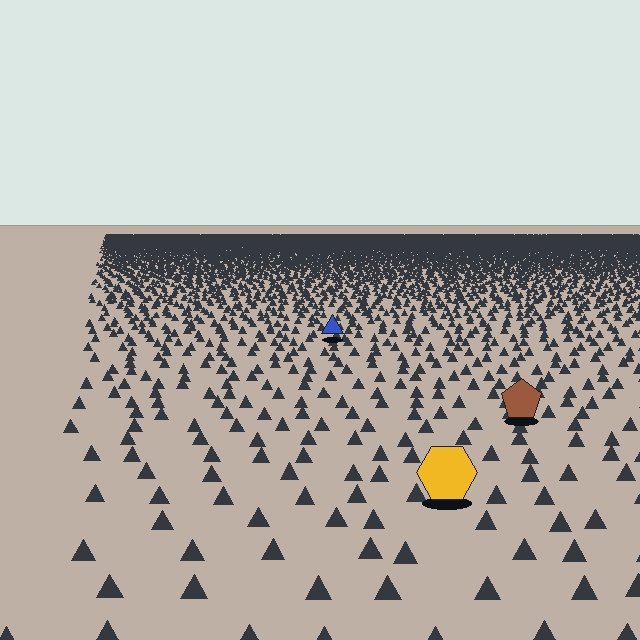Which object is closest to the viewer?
The yellow hexagon is closest. The texture marks near it are larger and more spread out.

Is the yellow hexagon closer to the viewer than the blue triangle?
Yes. The yellow hexagon is closer — you can tell from the texture gradient: the ground texture is coarser near it.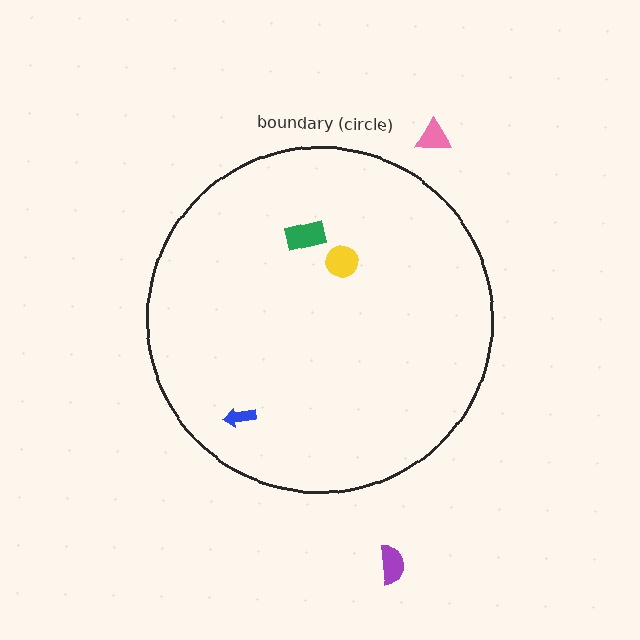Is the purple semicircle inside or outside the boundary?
Outside.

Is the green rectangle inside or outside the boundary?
Inside.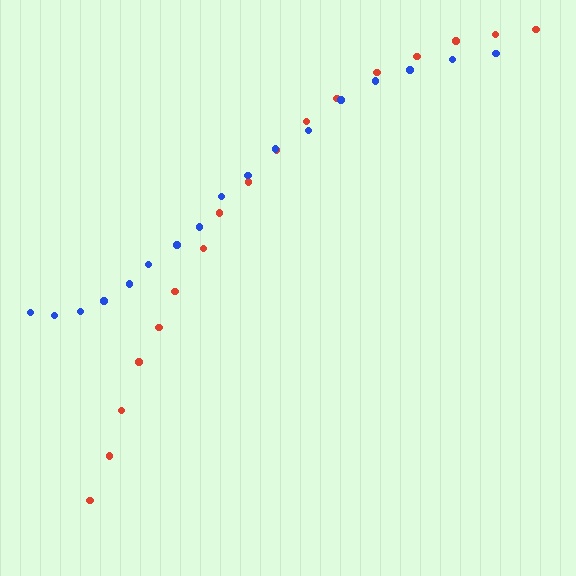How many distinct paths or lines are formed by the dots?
There are 2 distinct paths.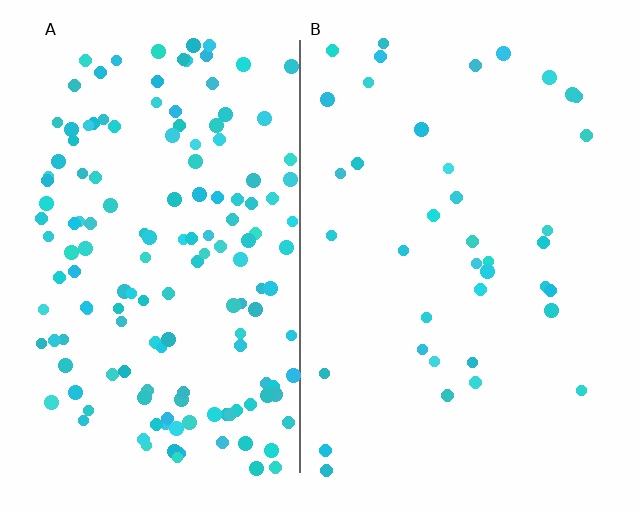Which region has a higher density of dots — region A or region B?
A (the left).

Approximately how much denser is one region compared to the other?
Approximately 3.9× — region A over region B.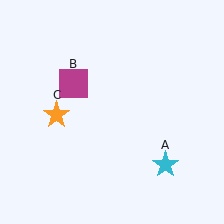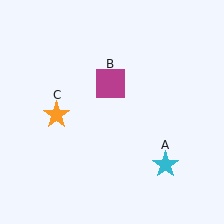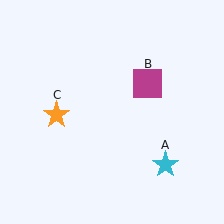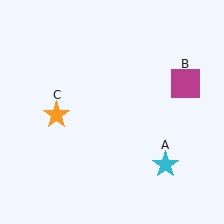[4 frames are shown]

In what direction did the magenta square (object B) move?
The magenta square (object B) moved right.